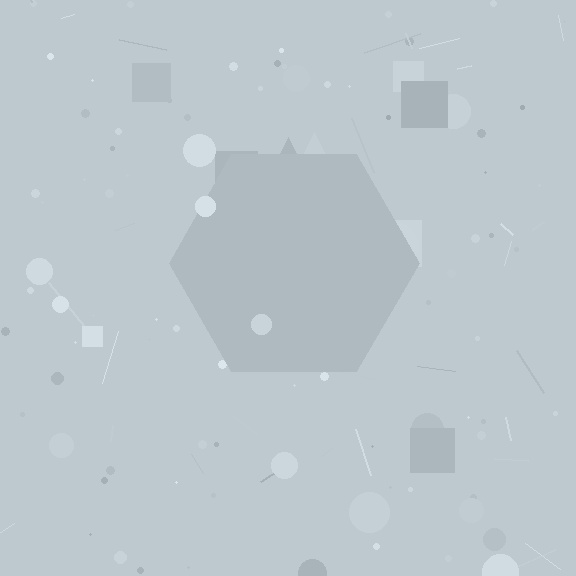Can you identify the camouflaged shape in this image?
The camouflaged shape is a hexagon.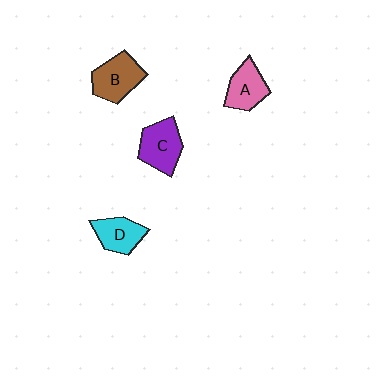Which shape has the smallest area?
Shape D (cyan).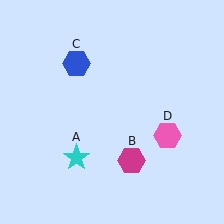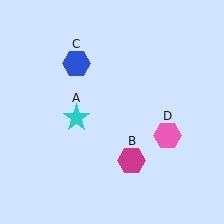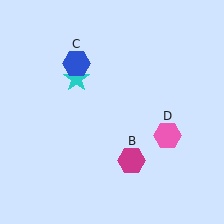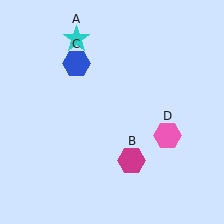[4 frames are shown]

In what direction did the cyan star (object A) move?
The cyan star (object A) moved up.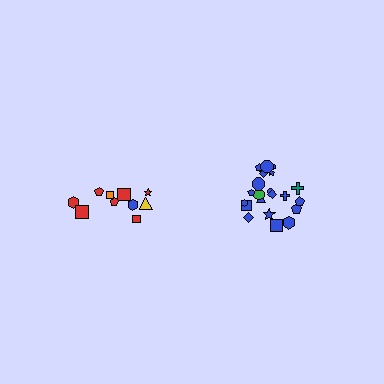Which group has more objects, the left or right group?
The right group.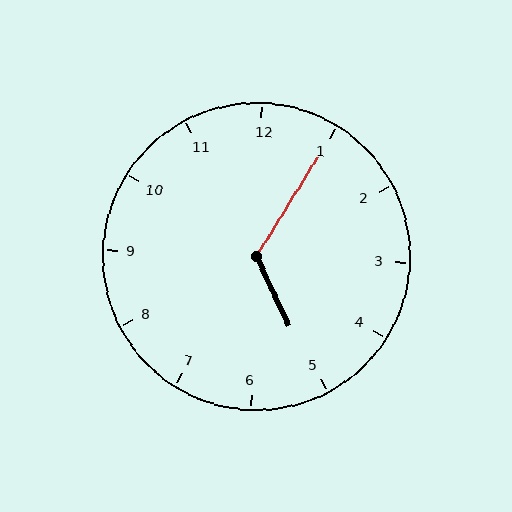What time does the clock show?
5:05.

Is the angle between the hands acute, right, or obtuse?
It is obtuse.